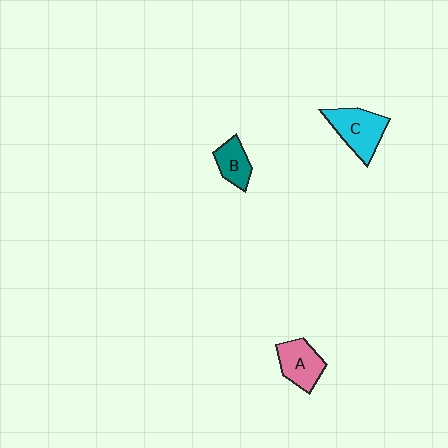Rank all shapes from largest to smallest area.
From largest to smallest: C (cyan), A (pink), B (teal).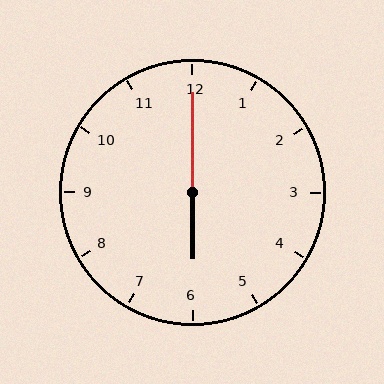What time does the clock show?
6:00.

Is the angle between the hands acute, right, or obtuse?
It is obtuse.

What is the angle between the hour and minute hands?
Approximately 180 degrees.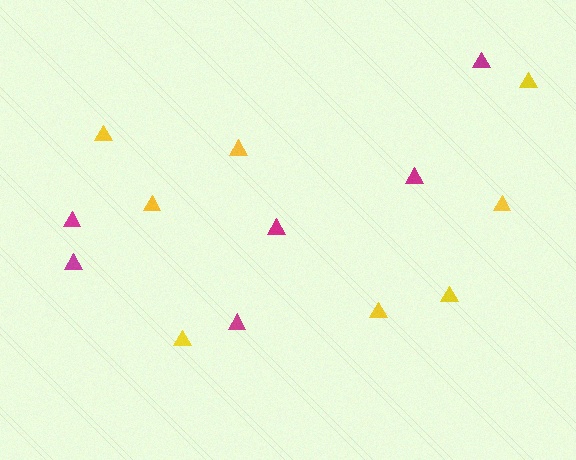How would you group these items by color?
There are 2 groups: one group of magenta triangles (6) and one group of yellow triangles (8).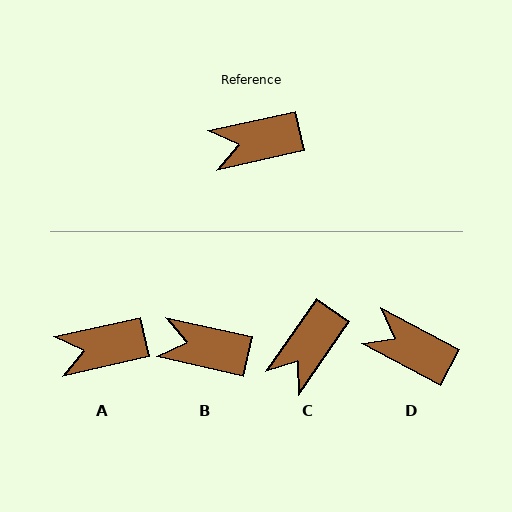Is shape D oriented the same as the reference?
No, it is off by about 40 degrees.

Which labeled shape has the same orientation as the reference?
A.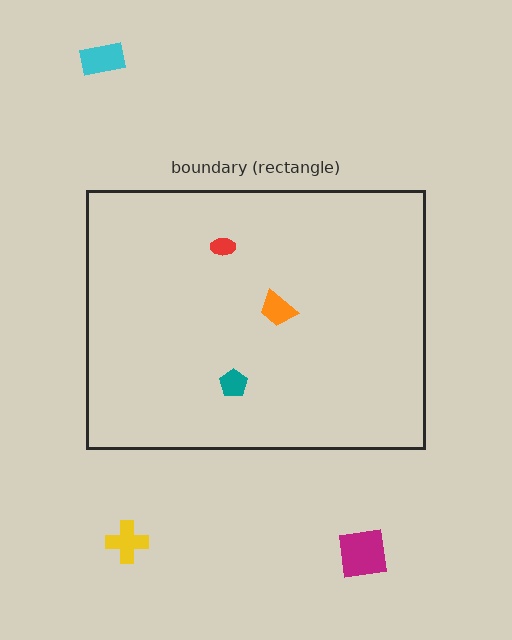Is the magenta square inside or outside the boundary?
Outside.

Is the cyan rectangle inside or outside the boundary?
Outside.